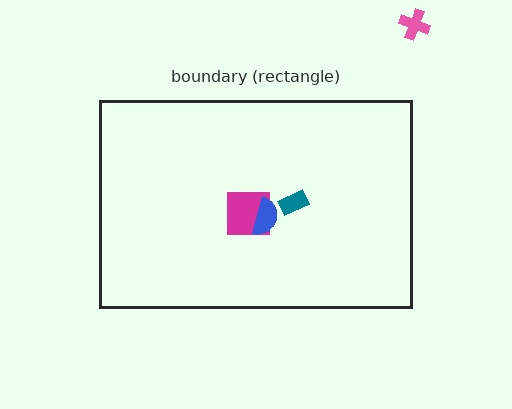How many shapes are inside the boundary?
3 inside, 1 outside.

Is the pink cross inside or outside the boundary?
Outside.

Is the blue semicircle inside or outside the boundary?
Inside.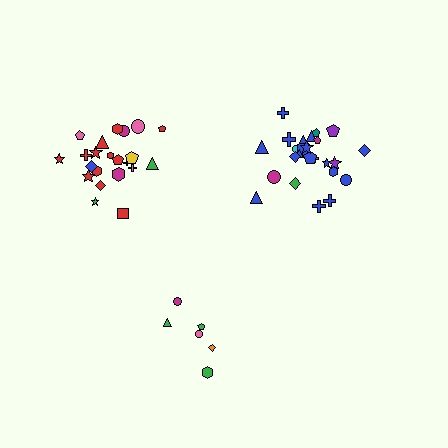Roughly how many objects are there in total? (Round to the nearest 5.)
Roughly 55 objects in total.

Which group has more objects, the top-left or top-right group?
The top-right group.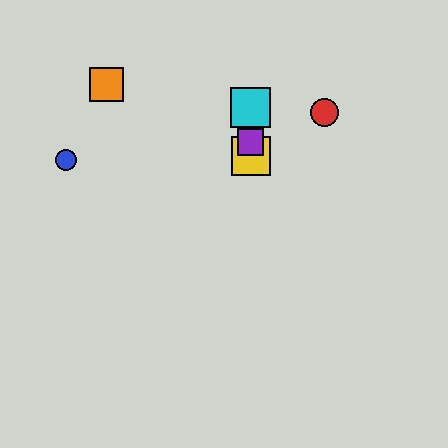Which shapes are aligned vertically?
The green circle, the yellow square, the purple square, the cyan square are aligned vertically.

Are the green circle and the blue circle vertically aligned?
No, the green circle is at x≈251 and the blue circle is at x≈66.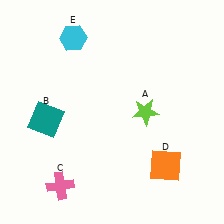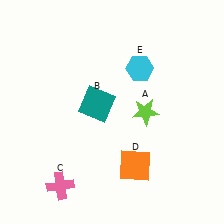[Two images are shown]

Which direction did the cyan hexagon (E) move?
The cyan hexagon (E) moved right.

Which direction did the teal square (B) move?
The teal square (B) moved right.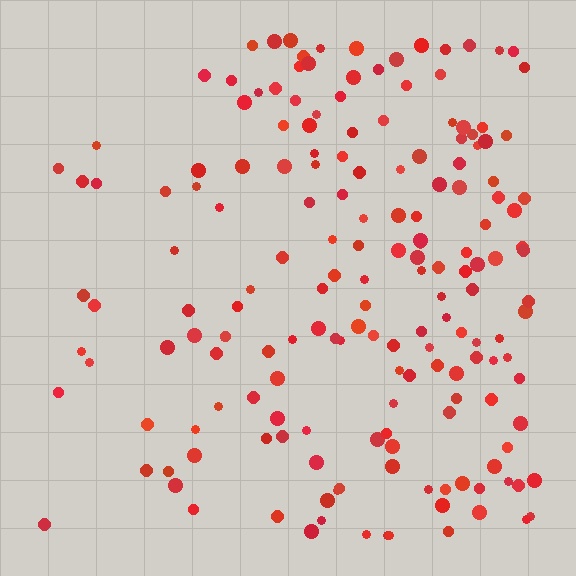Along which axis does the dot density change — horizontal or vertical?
Horizontal.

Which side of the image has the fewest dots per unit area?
The left.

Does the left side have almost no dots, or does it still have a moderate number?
Still a moderate number, just noticeably fewer than the right.